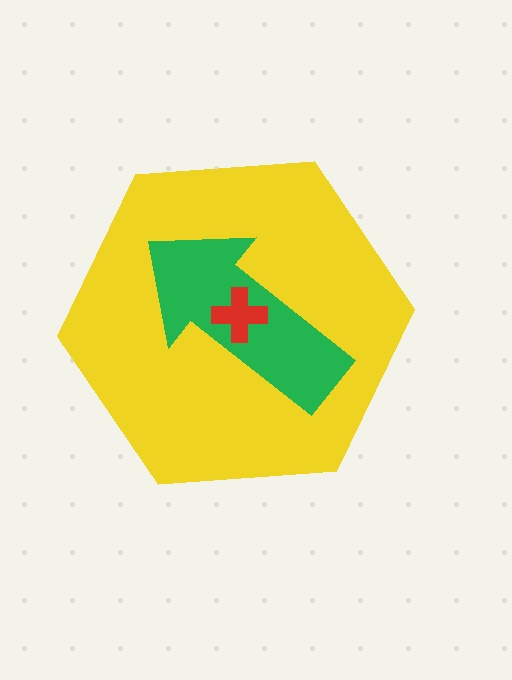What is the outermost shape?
The yellow hexagon.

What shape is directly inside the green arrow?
The red cross.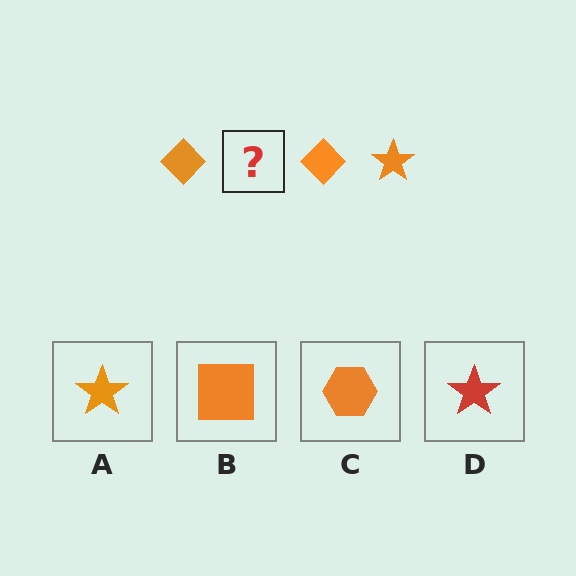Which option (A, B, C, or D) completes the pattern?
A.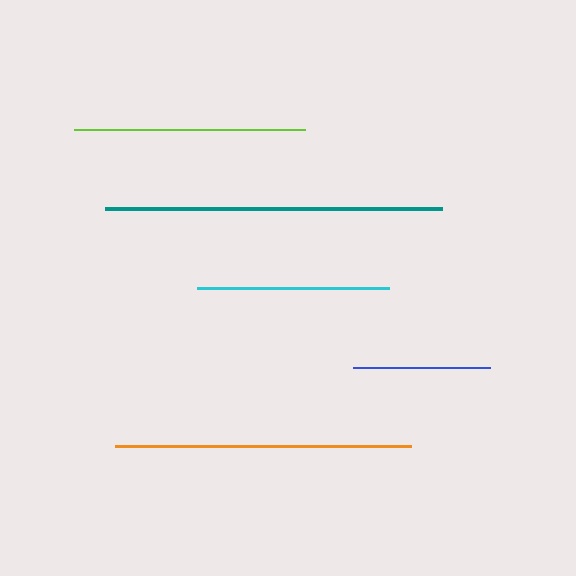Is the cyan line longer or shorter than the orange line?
The orange line is longer than the cyan line.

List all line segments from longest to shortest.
From longest to shortest: teal, orange, lime, cyan, blue.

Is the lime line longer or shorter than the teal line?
The teal line is longer than the lime line.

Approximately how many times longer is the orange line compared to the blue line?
The orange line is approximately 2.2 times the length of the blue line.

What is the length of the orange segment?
The orange segment is approximately 296 pixels long.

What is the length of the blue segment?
The blue segment is approximately 137 pixels long.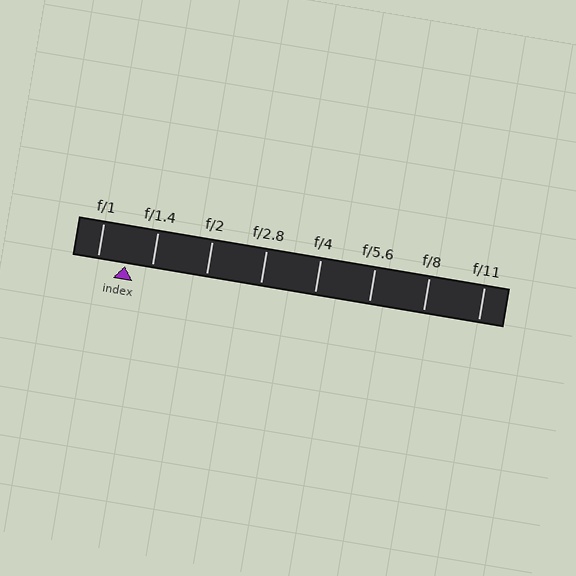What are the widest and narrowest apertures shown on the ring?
The widest aperture shown is f/1 and the narrowest is f/11.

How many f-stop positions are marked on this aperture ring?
There are 8 f-stop positions marked.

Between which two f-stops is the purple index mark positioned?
The index mark is between f/1 and f/1.4.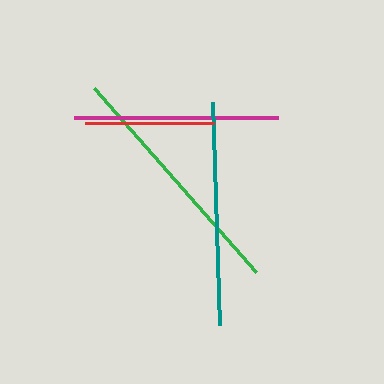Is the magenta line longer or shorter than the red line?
The magenta line is longer than the red line.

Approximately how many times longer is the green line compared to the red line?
The green line is approximately 1.9 times the length of the red line.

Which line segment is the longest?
The green line is the longest at approximately 245 pixels.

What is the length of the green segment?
The green segment is approximately 245 pixels long.